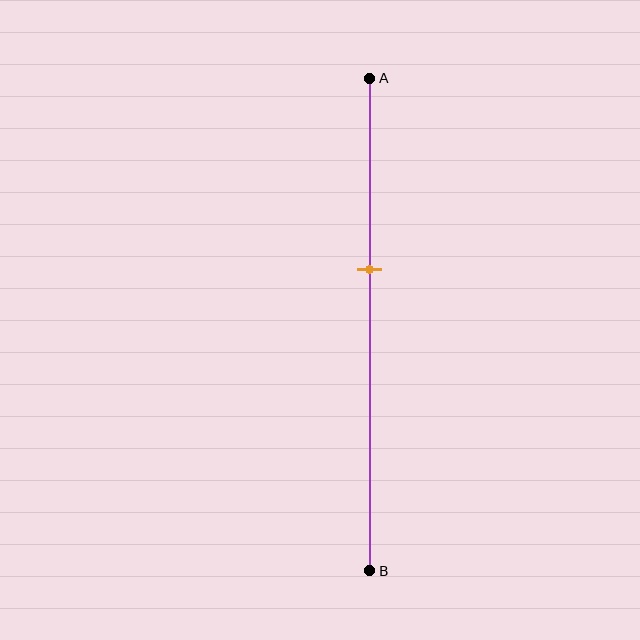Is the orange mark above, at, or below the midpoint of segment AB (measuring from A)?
The orange mark is above the midpoint of segment AB.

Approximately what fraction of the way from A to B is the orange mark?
The orange mark is approximately 40% of the way from A to B.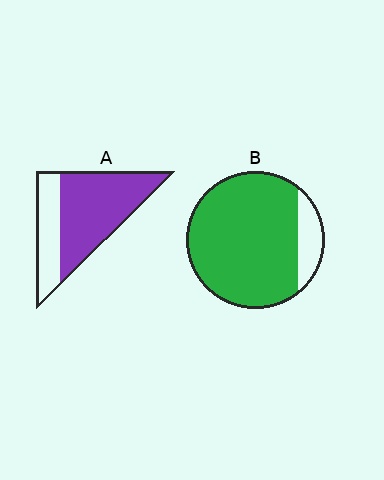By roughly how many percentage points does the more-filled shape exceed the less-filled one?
By roughly 20 percentage points (B over A).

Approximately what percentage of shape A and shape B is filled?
A is approximately 70% and B is approximately 85%.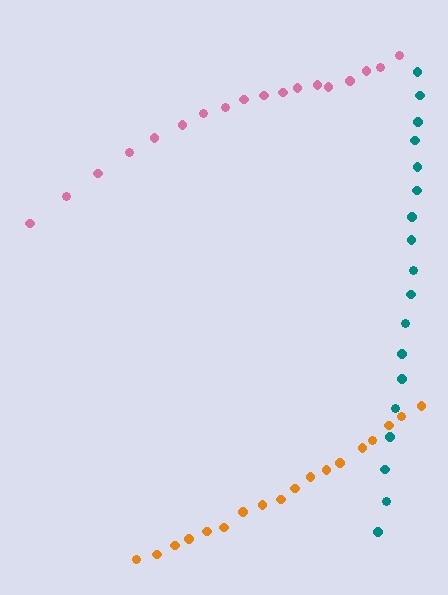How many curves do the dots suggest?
There are 3 distinct paths.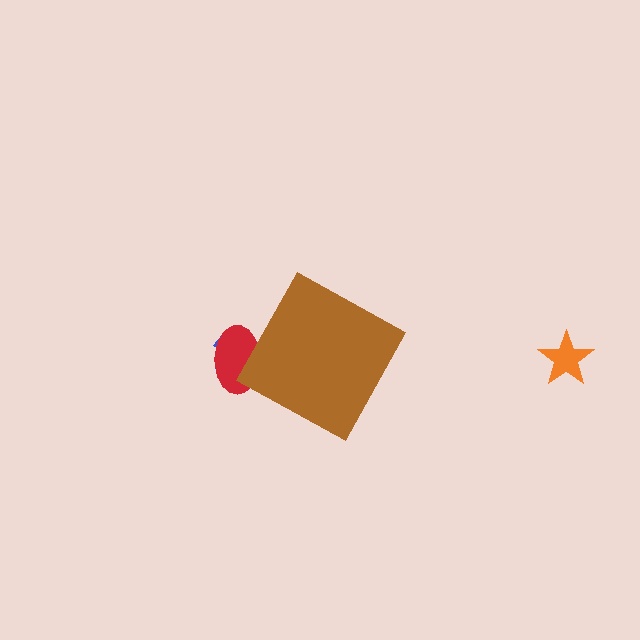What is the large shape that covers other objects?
A brown diamond.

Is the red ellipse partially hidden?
Yes, the red ellipse is partially hidden behind the brown diamond.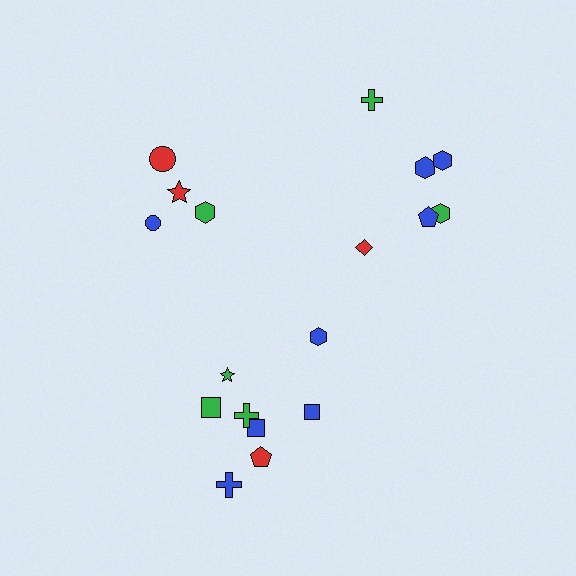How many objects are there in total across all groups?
There are 18 objects.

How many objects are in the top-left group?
There are 4 objects.